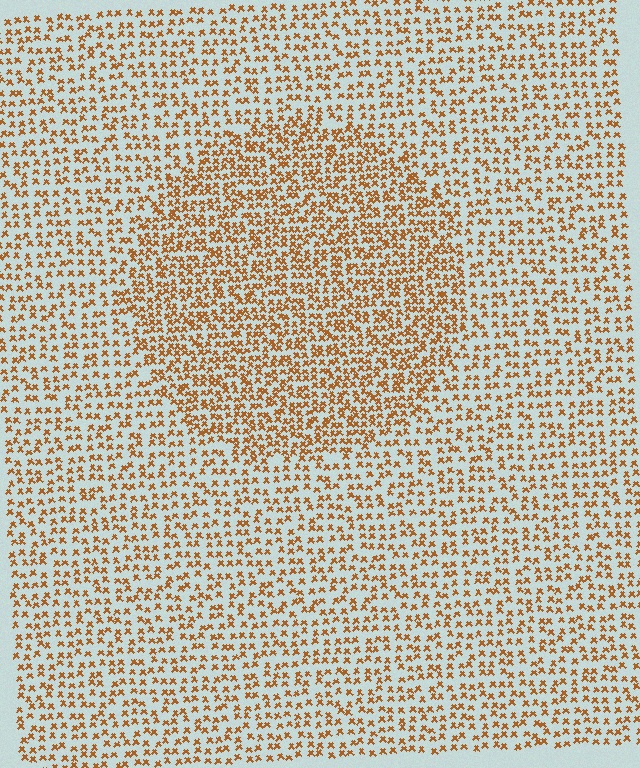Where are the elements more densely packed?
The elements are more densely packed inside the circle boundary.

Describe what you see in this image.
The image contains small brown elements arranged at two different densities. A circle-shaped region is visible where the elements are more densely packed than the surrounding area.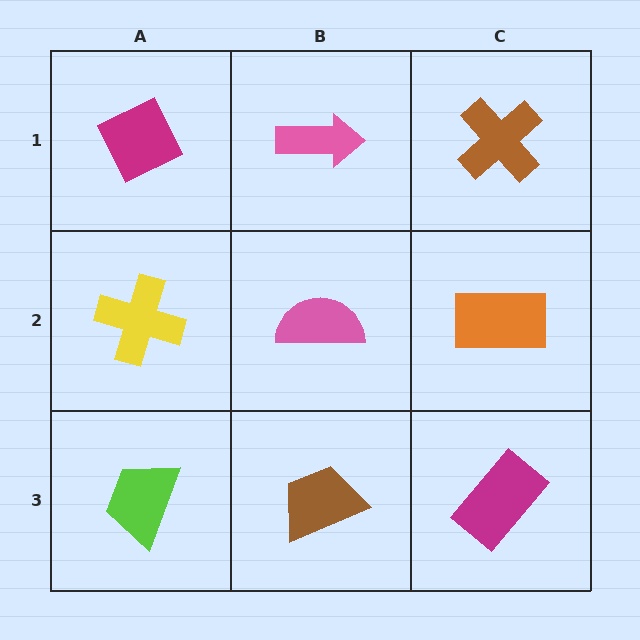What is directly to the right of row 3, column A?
A brown trapezoid.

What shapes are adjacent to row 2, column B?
A pink arrow (row 1, column B), a brown trapezoid (row 3, column B), a yellow cross (row 2, column A), an orange rectangle (row 2, column C).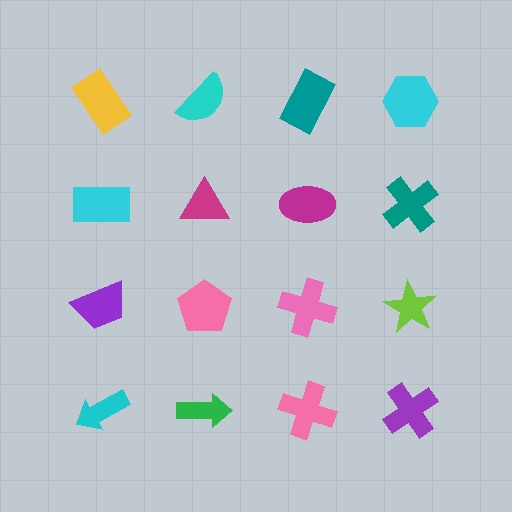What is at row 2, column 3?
A magenta ellipse.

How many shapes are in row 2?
4 shapes.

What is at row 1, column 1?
A yellow rectangle.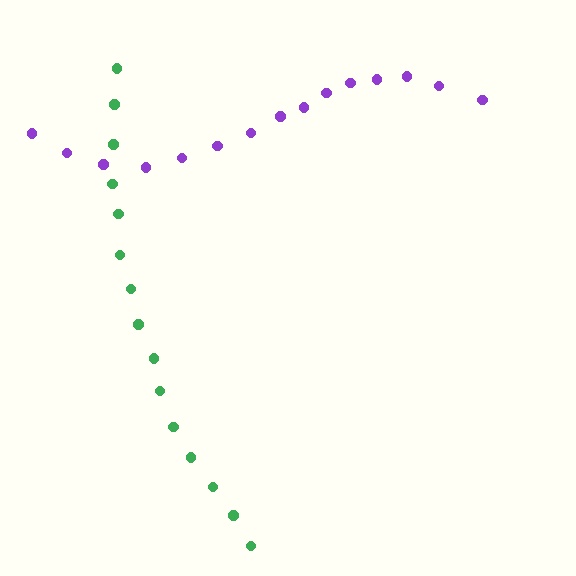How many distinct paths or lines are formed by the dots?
There are 2 distinct paths.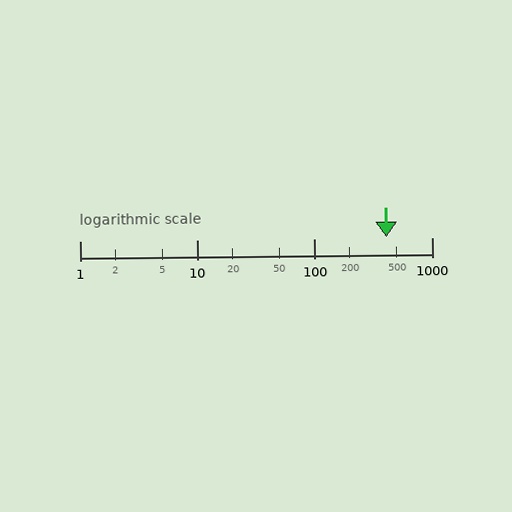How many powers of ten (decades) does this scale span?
The scale spans 3 decades, from 1 to 1000.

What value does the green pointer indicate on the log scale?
The pointer indicates approximately 410.